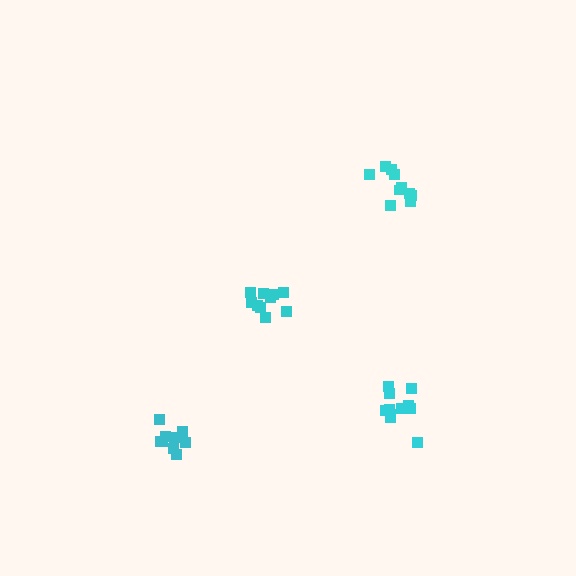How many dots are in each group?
Group 1: 11 dots, Group 2: 10 dots, Group 3: 11 dots, Group 4: 10 dots (42 total).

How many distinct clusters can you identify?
There are 4 distinct clusters.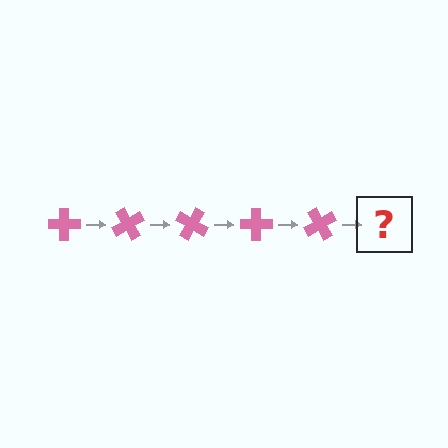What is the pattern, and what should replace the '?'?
The pattern is that the cross rotates 60 degrees each step. The '?' should be a pink cross rotated 300 degrees.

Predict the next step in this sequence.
The next step is a pink cross rotated 300 degrees.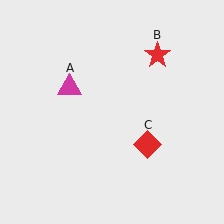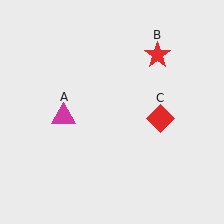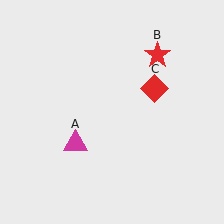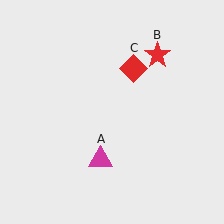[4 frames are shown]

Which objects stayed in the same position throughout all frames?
Red star (object B) remained stationary.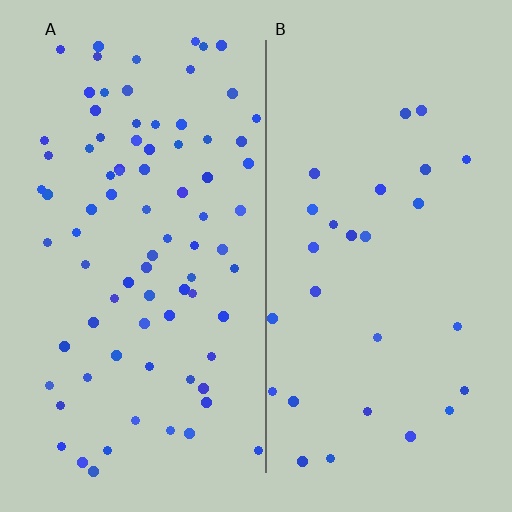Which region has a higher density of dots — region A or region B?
A (the left).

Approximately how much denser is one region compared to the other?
Approximately 2.9× — region A over region B.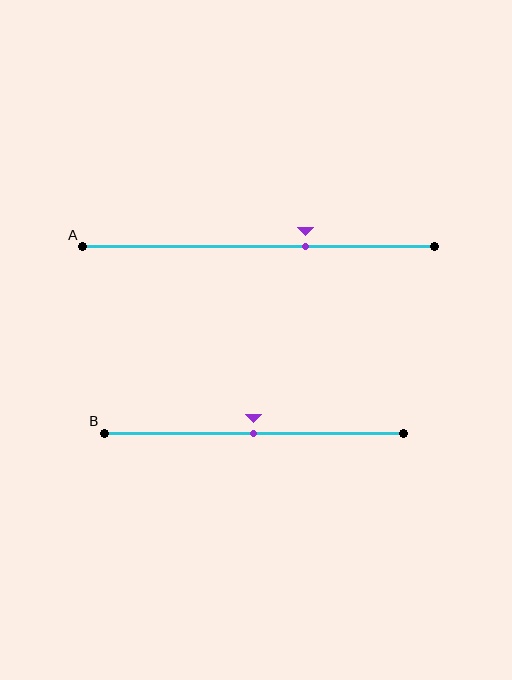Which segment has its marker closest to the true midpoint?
Segment B has its marker closest to the true midpoint.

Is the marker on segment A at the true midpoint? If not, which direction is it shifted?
No, the marker on segment A is shifted to the right by about 13% of the segment length.